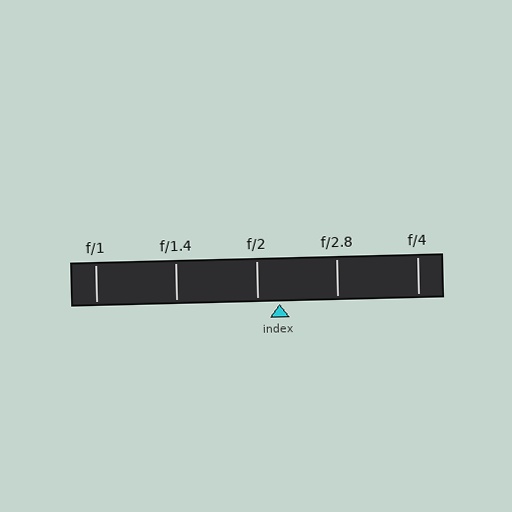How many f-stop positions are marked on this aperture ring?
There are 5 f-stop positions marked.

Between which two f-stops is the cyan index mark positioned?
The index mark is between f/2 and f/2.8.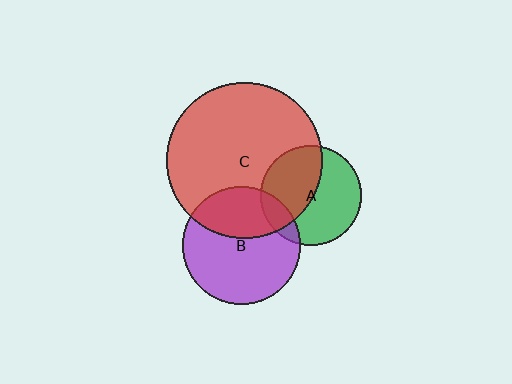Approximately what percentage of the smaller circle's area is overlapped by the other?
Approximately 15%.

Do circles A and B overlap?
Yes.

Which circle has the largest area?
Circle C (red).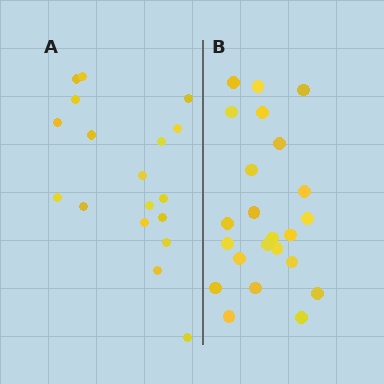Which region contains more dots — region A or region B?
Region B (the right region) has more dots.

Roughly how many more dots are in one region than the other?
Region B has about 5 more dots than region A.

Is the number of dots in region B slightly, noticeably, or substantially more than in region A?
Region B has noticeably more, but not dramatically so. The ratio is roughly 1.3 to 1.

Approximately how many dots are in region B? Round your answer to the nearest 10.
About 20 dots. (The exact count is 23, which rounds to 20.)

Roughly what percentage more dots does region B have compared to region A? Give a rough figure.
About 30% more.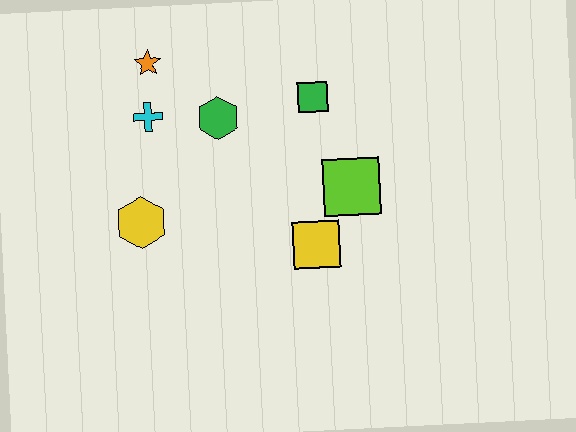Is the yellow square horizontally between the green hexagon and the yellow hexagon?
No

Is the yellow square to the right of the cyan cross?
Yes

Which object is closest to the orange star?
The cyan cross is closest to the orange star.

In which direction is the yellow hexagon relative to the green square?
The yellow hexagon is to the left of the green square.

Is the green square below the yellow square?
No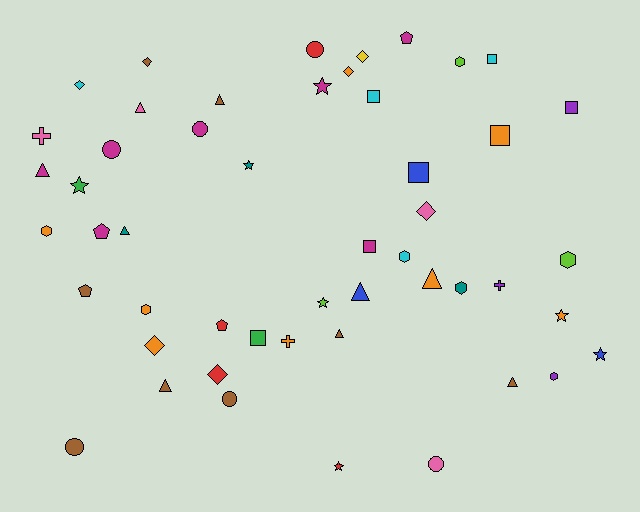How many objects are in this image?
There are 50 objects.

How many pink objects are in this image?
There are 4 pink objects.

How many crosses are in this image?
There are 3 crosses.